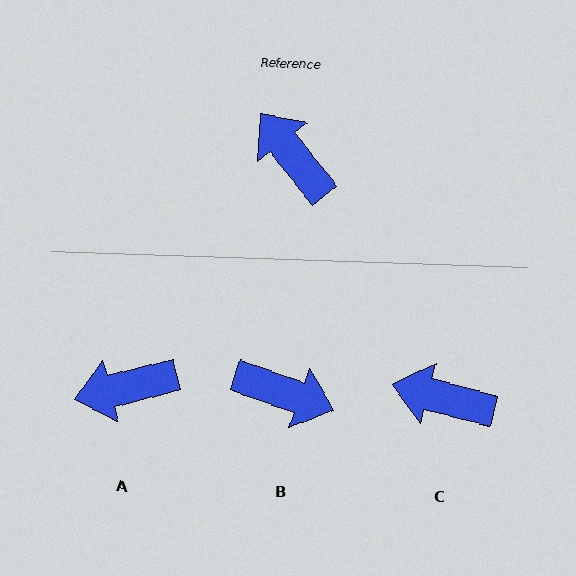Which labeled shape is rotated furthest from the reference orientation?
B, about 148 degrees away.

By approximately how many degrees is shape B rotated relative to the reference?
Approximately 148 degrees clockwise.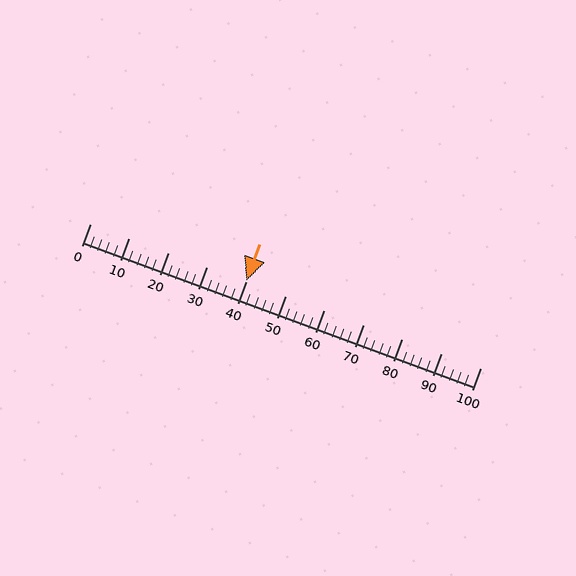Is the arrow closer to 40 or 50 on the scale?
The arrow is closer to 40.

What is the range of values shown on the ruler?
The ruler shows values from 0 to 100.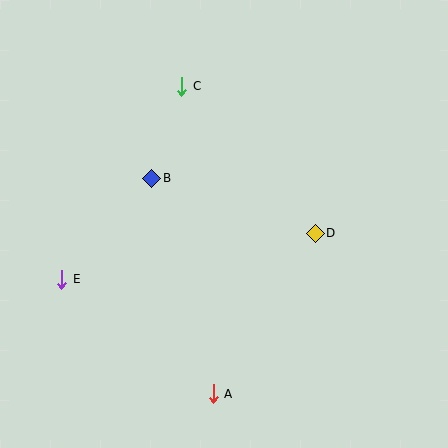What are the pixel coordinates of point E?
Point E is at (62, 279).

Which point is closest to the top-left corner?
Point C is closest to the top-left corner.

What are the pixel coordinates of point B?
Point B is at (152, 178).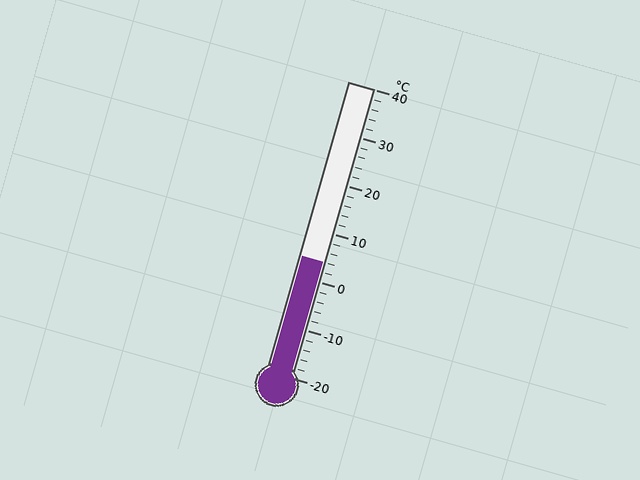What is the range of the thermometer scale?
The thermometer scale ranges from -20°C to 40°C.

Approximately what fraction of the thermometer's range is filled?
The thermometer is filled to approximately 40% of its range.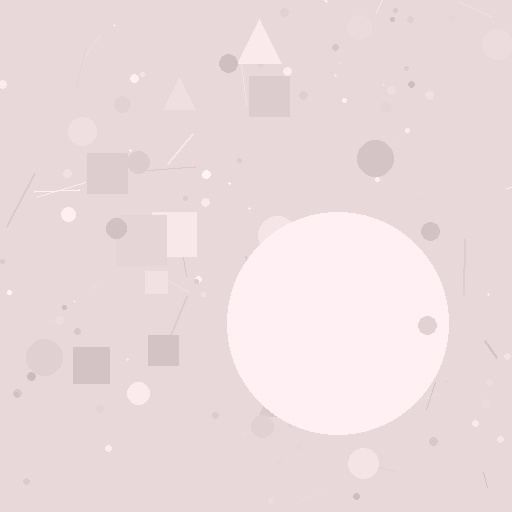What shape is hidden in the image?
A circle is hidden in the image.